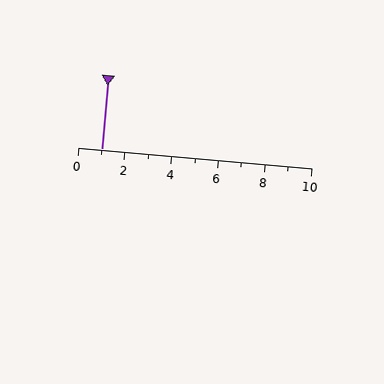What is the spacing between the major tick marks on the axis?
The major ticks are spaced 2 apart.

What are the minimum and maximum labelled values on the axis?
The axis runs from 0 to 10.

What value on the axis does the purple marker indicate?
The marker indicates approximately 1.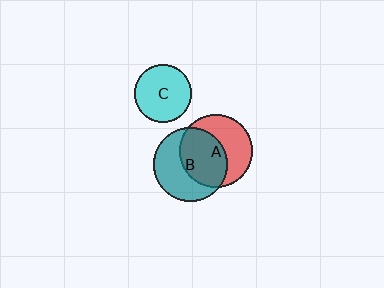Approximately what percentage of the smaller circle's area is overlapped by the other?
Approximately 50%.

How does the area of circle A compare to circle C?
Approximately 1.6 times.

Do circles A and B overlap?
Yes.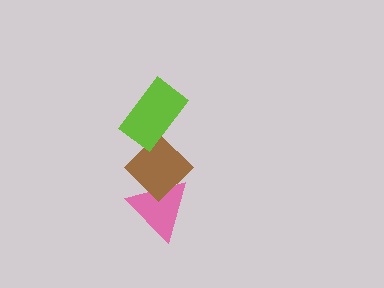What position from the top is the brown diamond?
The brown diamond is 2nd from the top.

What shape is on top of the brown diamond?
The lime rectangle is on top of the brown diamond.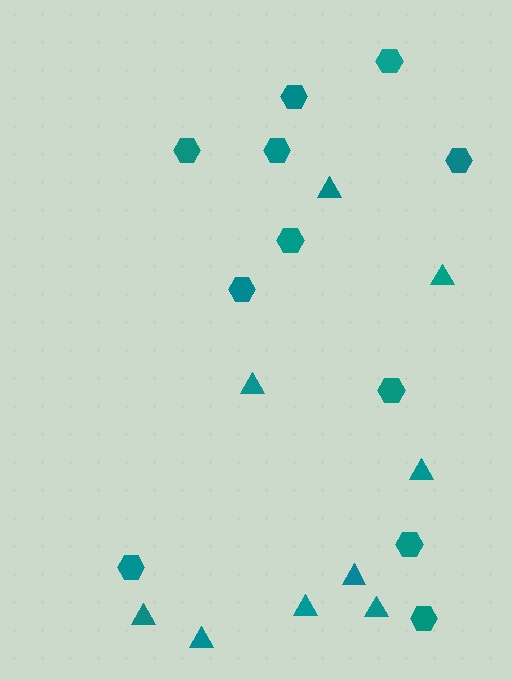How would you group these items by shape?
There are 2 groups: one group of hexagons (11) and one group of triangles (9).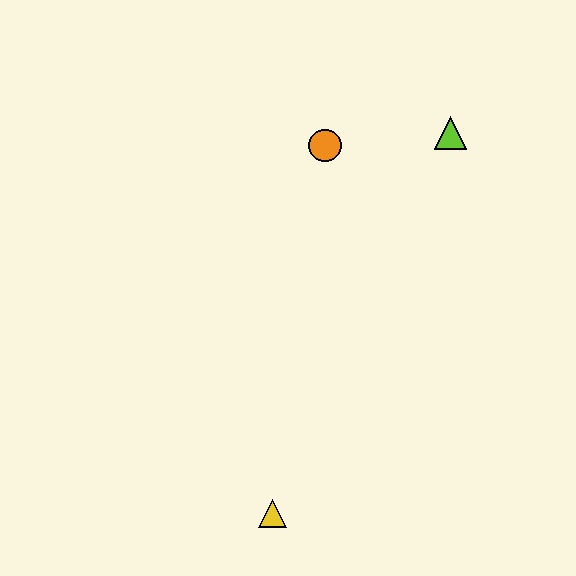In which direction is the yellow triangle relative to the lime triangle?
The yellow triangle is below the lime triangle.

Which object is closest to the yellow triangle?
The orange circle is closest to the yellow triangle.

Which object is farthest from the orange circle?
The yellow triangle is farthest from the orange circle.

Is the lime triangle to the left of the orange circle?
No